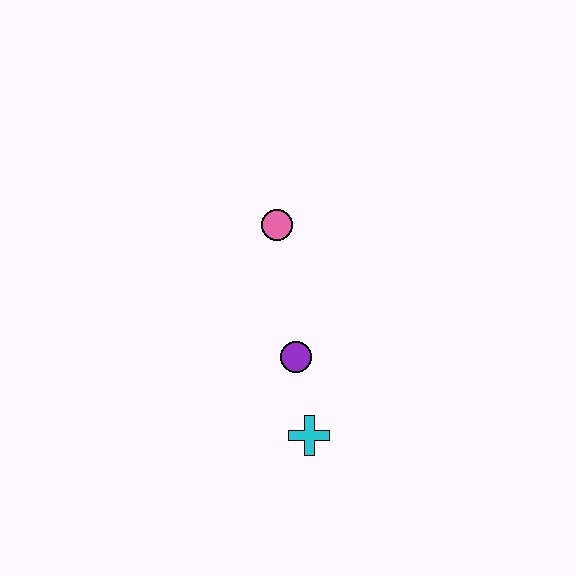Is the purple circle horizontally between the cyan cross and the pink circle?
Yes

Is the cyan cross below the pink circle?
Yes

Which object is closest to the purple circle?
The cyan cross is closest to the purple circle.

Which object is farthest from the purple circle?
The pink circle is farthest from the purple circle.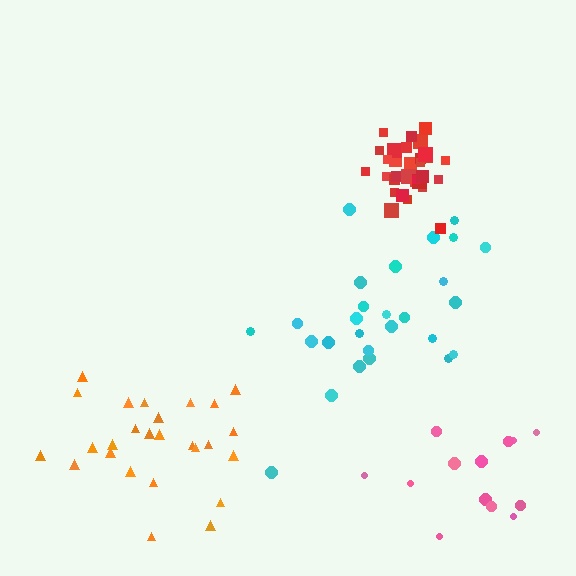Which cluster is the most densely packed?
Red.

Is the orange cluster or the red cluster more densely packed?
Red.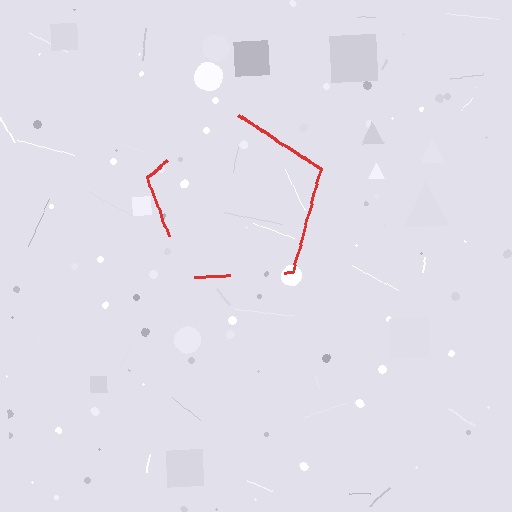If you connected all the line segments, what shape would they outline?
They would outline a pentagon.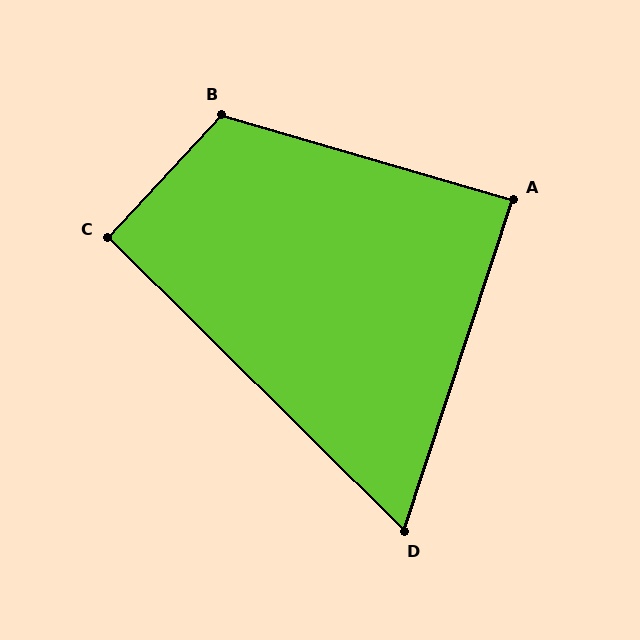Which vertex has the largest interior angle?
B, at approximately 117 degrees.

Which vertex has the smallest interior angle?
D, at approximately 63 degrees.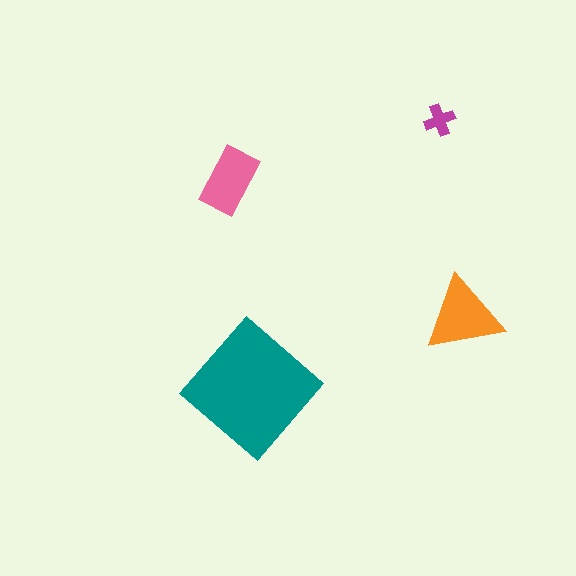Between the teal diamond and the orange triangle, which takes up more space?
The teal diamond.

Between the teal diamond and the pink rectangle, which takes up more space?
The teal diamond.